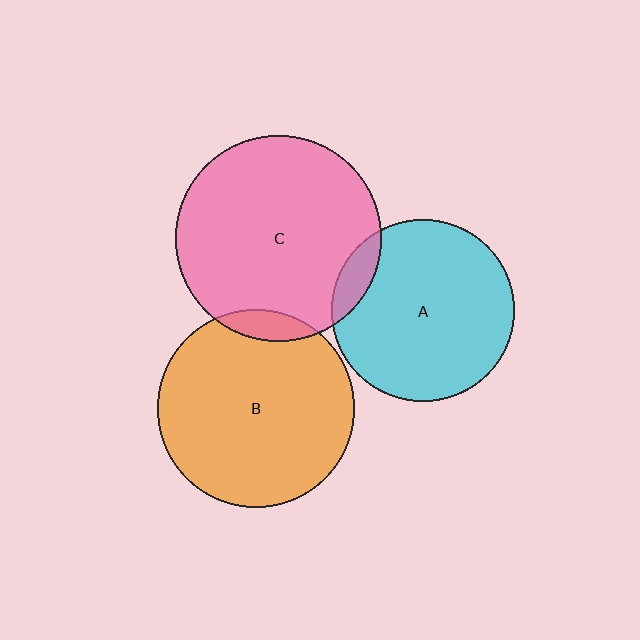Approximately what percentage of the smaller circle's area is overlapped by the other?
Approximately 5%.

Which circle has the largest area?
Circle C (pink).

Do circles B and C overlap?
Yes.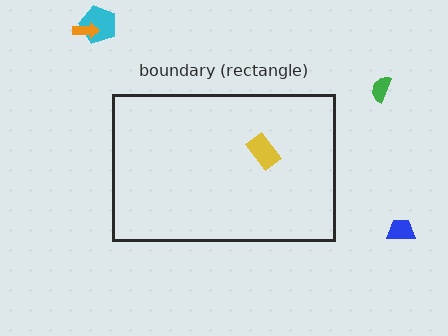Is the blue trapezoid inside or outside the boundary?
Outside.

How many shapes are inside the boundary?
1 inside, 4 outside.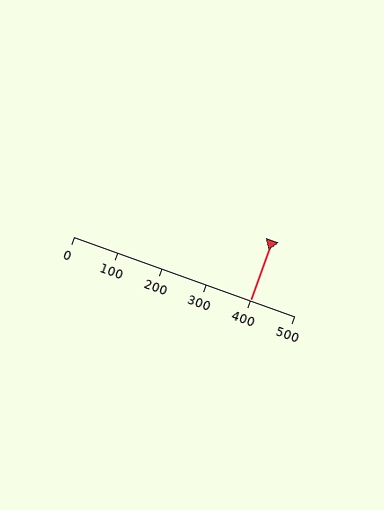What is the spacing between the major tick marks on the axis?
The major ticks are spaced 100 apart.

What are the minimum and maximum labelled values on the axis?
The axis runs from 0 to 500.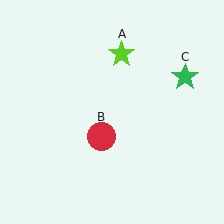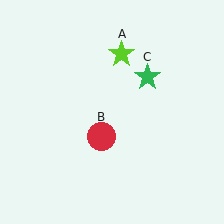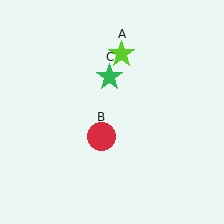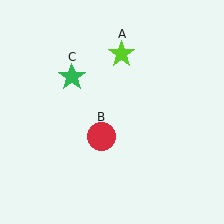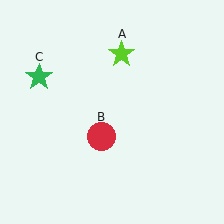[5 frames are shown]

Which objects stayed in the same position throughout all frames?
Lime star (object A) and red circle (object B) remained stationary.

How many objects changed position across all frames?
1 object changed position: green star (object C).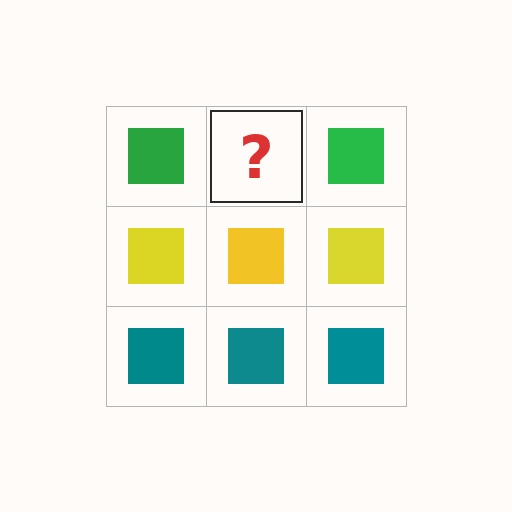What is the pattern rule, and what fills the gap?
The rule is that each row has a consistent color. The gap should be filled with a green square.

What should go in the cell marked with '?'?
The missing cell should contain a green square.